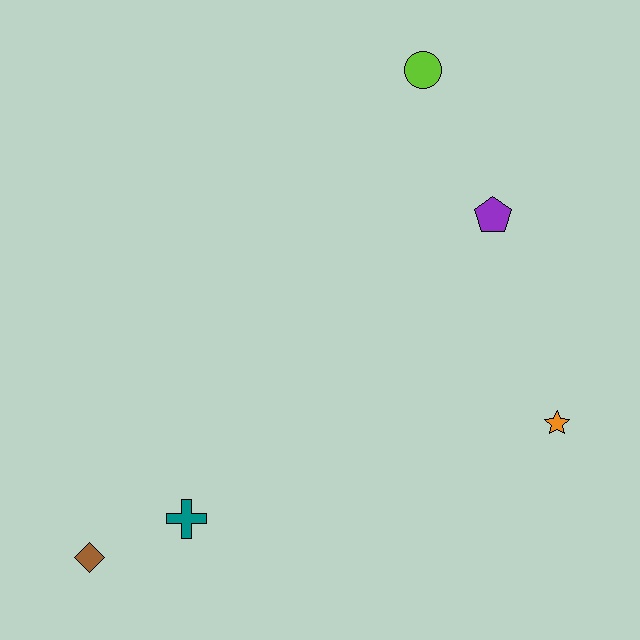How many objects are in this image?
There are 5 objects.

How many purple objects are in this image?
There is 1 purple object.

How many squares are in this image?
There are no squares.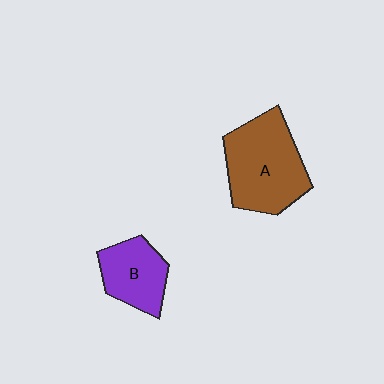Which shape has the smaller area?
Shape B (purple).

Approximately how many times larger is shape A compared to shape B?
Approximately 1.7 times.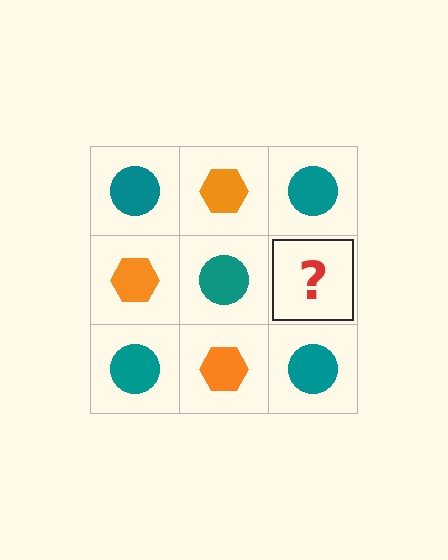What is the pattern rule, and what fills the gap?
The rule is that it alternates teal circle and orange hexagon in a checkerboard pattern. The gap should be filled with an orange hexagon.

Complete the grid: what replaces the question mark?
The question mark should be replaced with an orange hexagon.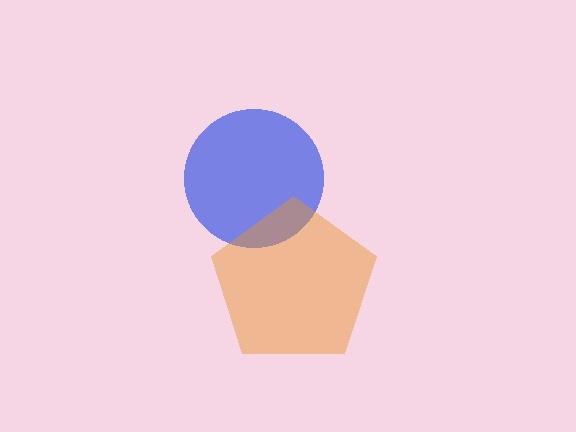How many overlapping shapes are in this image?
There are 2 overlapping shapes in the image.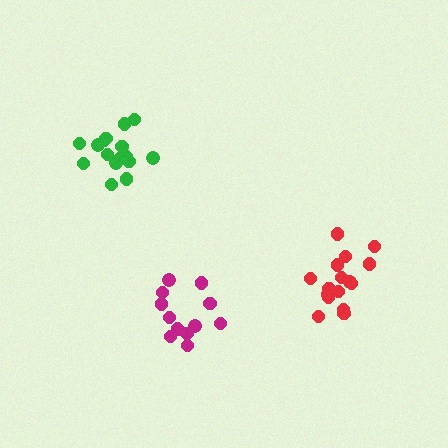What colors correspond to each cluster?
The clusters are colored: magenta, green, red.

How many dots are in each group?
Group 1: 12 dots, Group 2: 16 dots, Group 3: 16 dots (44 total).